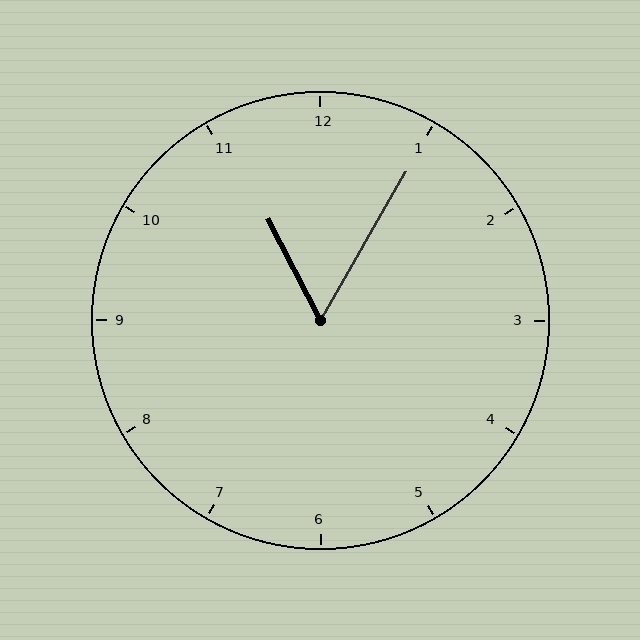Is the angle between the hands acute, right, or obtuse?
It is acute.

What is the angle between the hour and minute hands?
Approximately 58 degrees.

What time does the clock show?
11:05.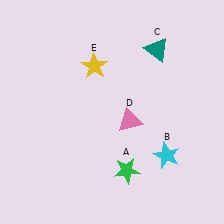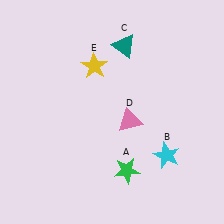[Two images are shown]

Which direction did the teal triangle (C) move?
The teal triangle (C) moved left.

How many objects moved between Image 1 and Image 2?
1 object moved between the two images.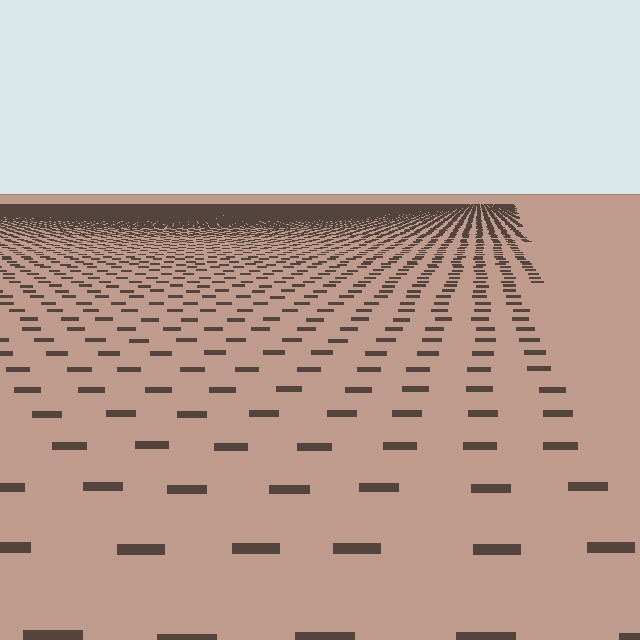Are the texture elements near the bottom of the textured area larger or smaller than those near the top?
Larger. Near the bottom, elements are closer to the viewer and appear at a bigger on-screen size.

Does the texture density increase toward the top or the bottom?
Density increases toward the top.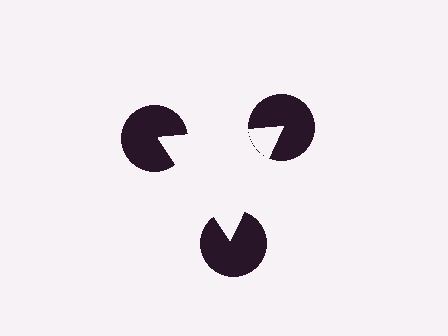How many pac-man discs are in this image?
There are 3 — one at each vertex of the illusory triangle.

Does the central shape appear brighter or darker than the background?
It typically appears slightly brighter than the background, even though no actual brightness change is drawn.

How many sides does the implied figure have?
3 sides.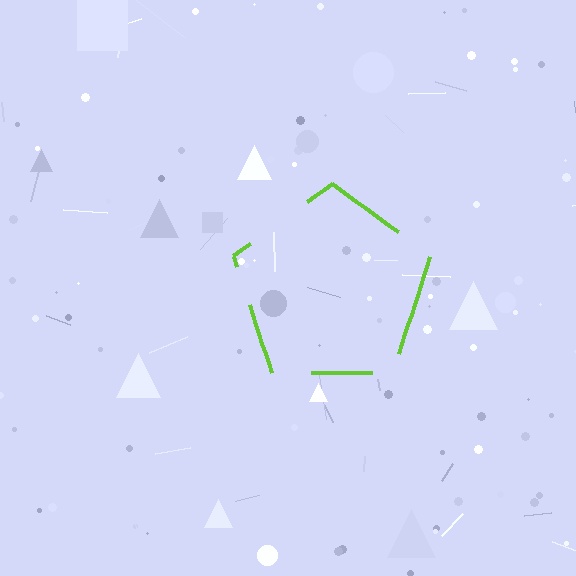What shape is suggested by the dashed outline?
The dashed outline suggests a pentagon.